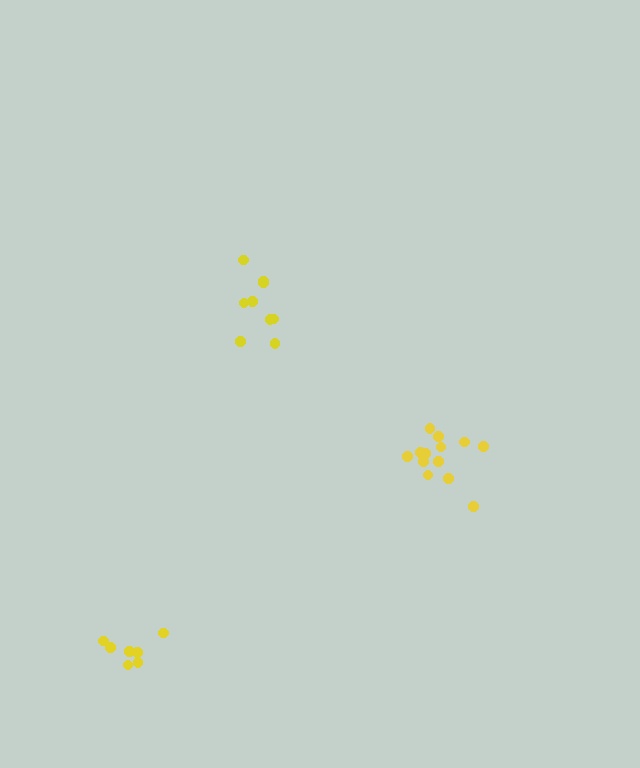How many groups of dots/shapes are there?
There are 3 groups.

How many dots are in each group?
Group 1: 9 dots, Group 2: 7 dots, Group 3: 13 dots (29 total).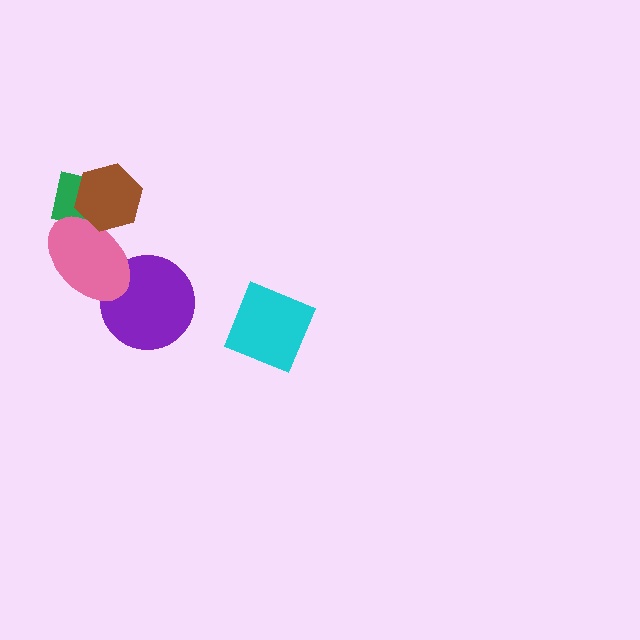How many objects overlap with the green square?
2 objects overlap with the green square.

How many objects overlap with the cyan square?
0 objects overlap with the cyan square.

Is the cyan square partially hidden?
No, no other shape covers it.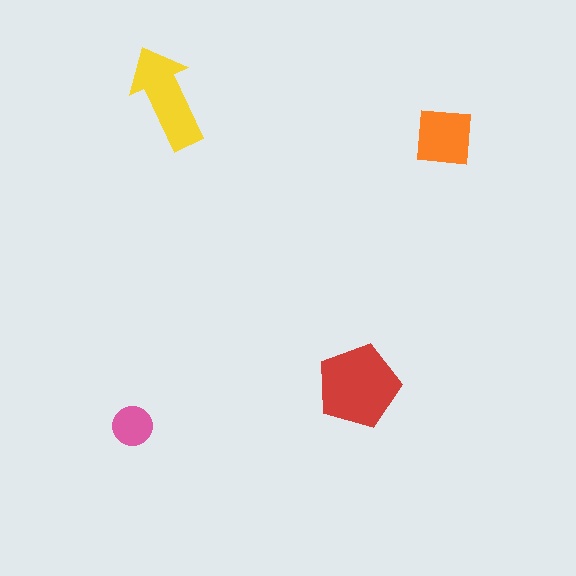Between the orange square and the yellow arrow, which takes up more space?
The yellow arrow.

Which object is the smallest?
The pink circle.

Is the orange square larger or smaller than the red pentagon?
Smaller.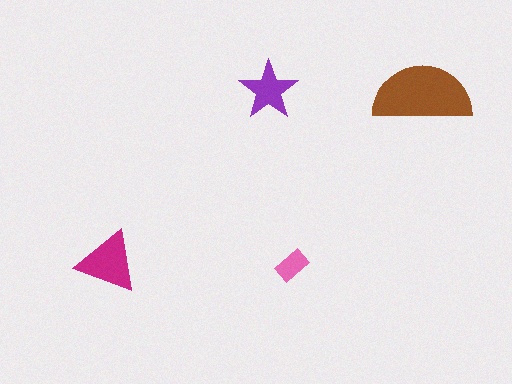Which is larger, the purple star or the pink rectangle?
The purple star.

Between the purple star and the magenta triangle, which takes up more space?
The magenta triangle.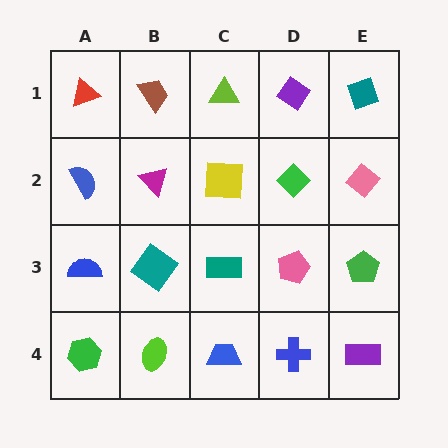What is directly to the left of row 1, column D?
A lime triangle.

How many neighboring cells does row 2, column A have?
3.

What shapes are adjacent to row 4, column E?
A green pentagon (row 3, column E), a blue cross (row 4, column D).